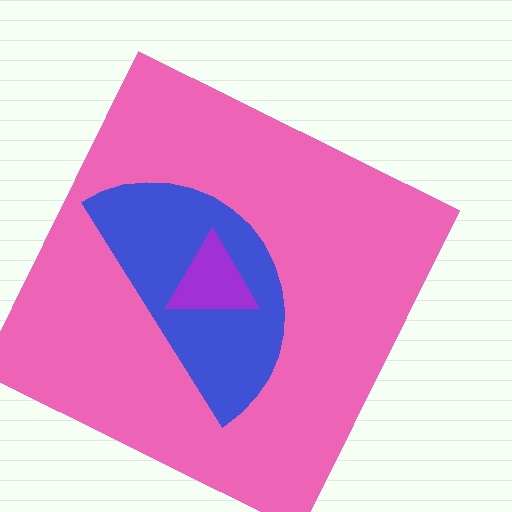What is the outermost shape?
The pink square.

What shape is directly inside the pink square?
The blue semicircle.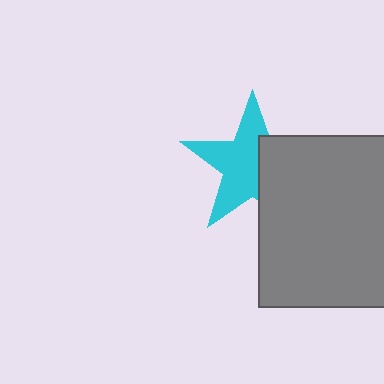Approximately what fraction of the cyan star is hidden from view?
Roughly 40% of the cyan star is hidden behind the gray rectangle.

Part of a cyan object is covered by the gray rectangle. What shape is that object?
It is a star.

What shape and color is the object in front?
The object in front is a gray rectangle.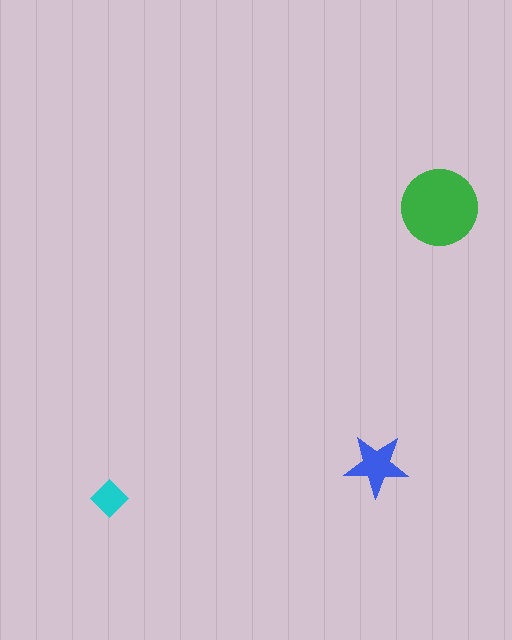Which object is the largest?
The green circle.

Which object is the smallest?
The cyan diamond.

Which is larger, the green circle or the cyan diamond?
The green circle.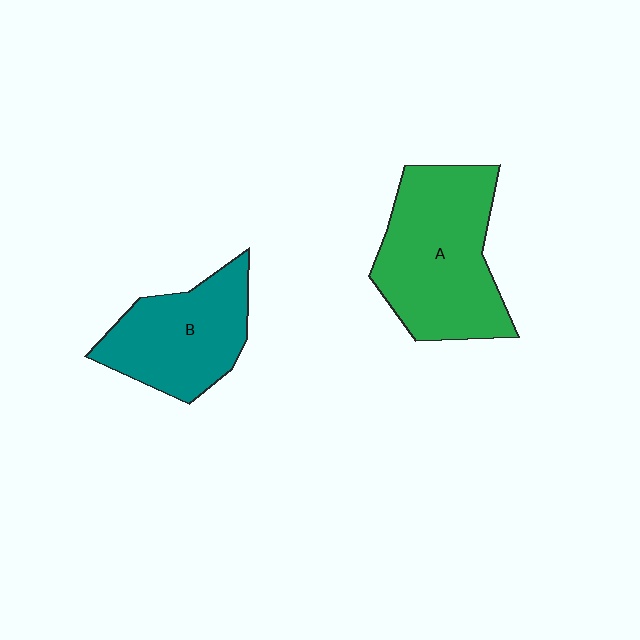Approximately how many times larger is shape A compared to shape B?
Approximately 1.4 times.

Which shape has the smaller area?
Shape B (teal).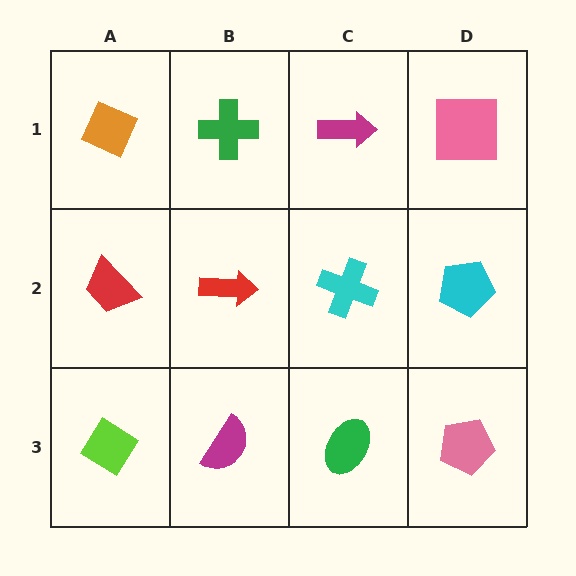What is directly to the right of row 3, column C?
A pink pentagon.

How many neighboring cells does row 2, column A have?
3.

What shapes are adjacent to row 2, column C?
A magenta arrow (row 1, column C), a green ellipse (row 3, column C), a red arrow (row 2, column B), a cyan pentagon (row 2, column D).